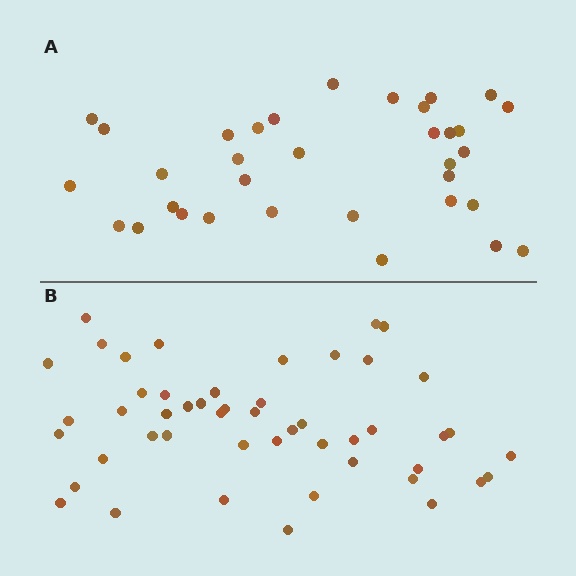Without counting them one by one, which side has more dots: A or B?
Region B (the bottom region) has more dots.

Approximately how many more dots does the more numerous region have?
Region B has approximately 15 more dots than region A.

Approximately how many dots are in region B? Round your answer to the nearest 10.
About 50 dots. (The exact count is 49, which rounds to 50.)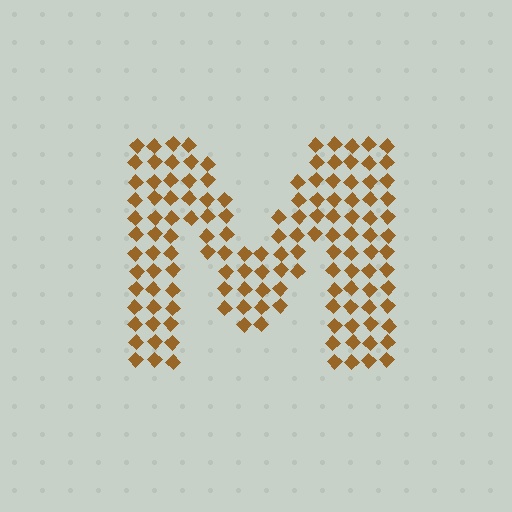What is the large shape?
The large shape is the letter M.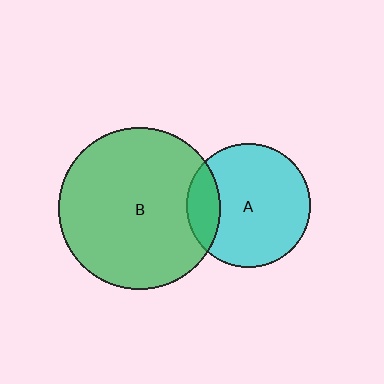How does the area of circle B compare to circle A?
Approximately 1.7 times.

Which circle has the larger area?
Circle B (green).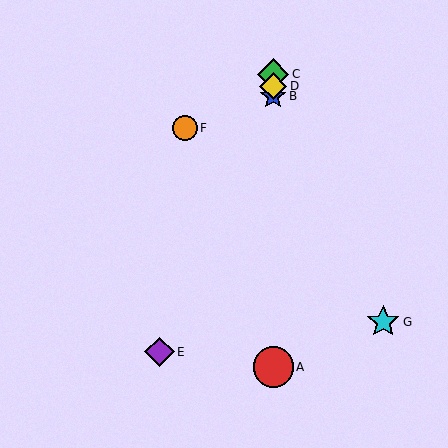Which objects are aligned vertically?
Objects A, B, C, D are aligned vertically.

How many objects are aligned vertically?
4 objects (A, B, C, D) are aligned vertically.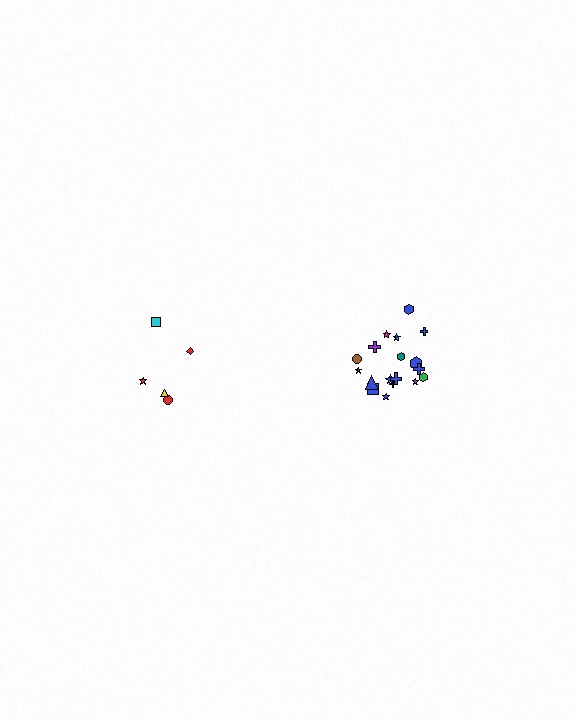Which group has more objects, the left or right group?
The right group.